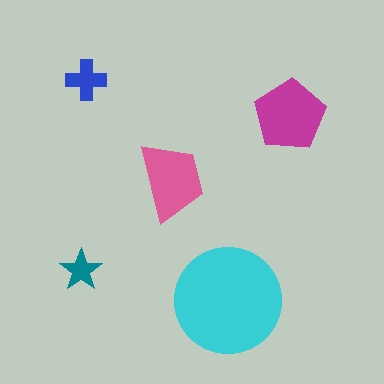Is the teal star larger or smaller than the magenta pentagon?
Smaller.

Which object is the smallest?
The teal star.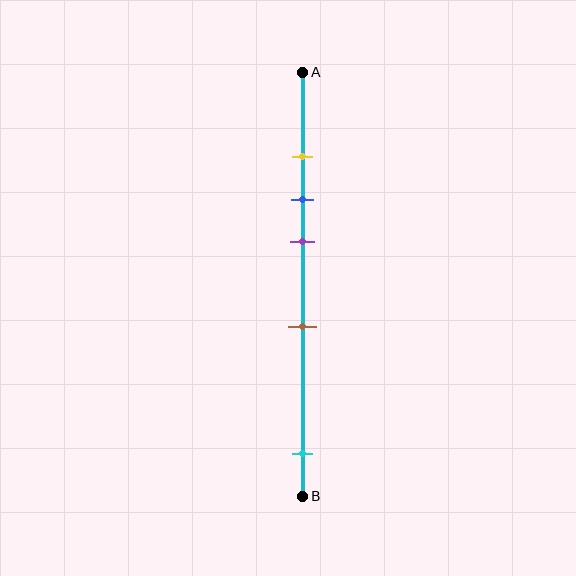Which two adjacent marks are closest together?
The yellow and blue marks are the closest adjacent pair.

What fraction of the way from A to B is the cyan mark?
The cyan mark is approximately 90% (0.9) of the way from A to B.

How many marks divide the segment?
There are 5 marks dividing the segment.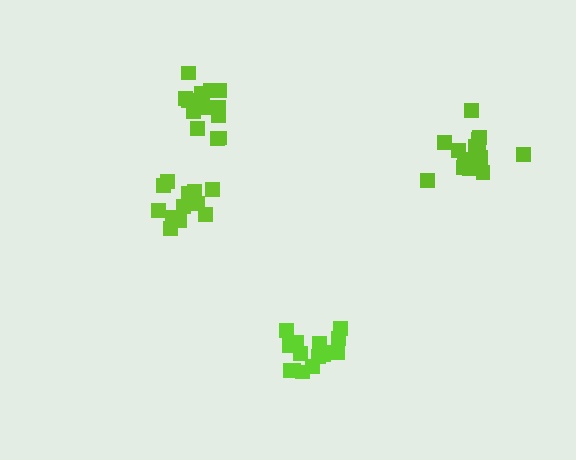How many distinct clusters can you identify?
There are 4 distinct clusters.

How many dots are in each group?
Group 1: 12 dots, Group 2: 14 dots, Group 3: 16 dots, Group 4: 15 dots (57 total).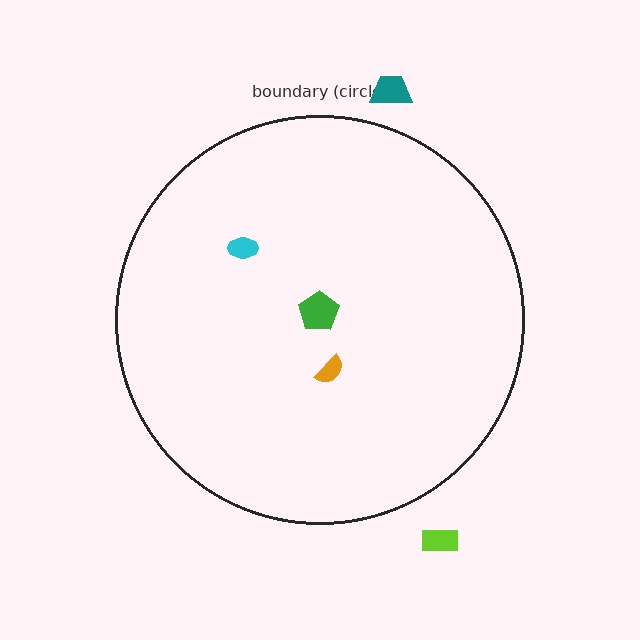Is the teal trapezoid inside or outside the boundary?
Outside.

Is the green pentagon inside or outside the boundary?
Inside.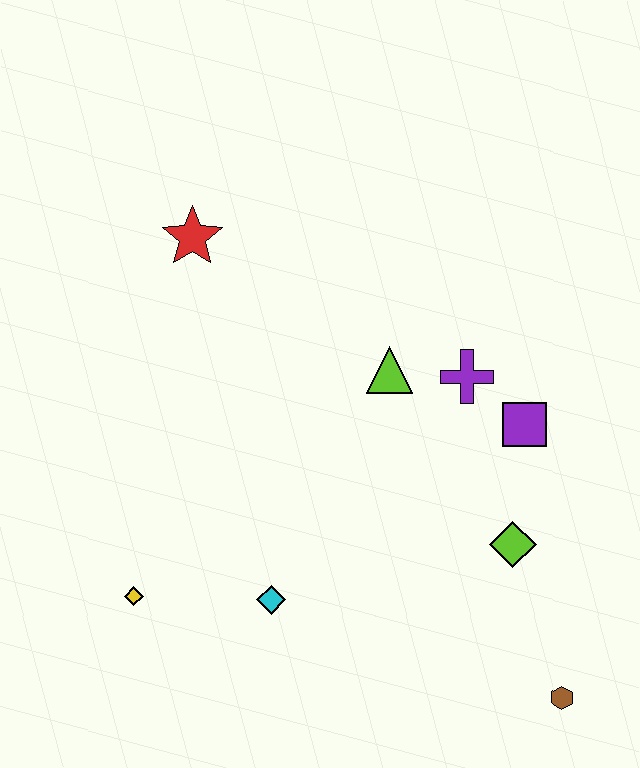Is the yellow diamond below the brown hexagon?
No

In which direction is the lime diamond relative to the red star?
The lime diamond is to the right of the red star.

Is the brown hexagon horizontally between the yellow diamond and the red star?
No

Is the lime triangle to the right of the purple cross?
No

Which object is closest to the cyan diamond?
The yellow diamond is closest to the cyan diamond.